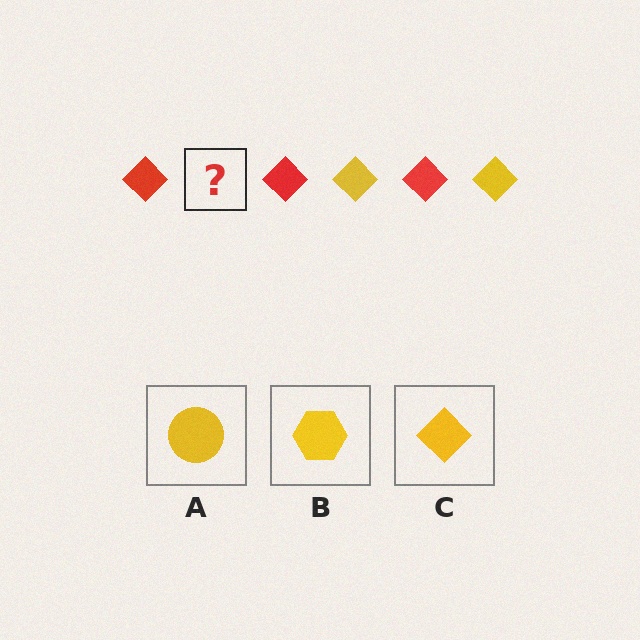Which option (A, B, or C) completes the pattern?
C.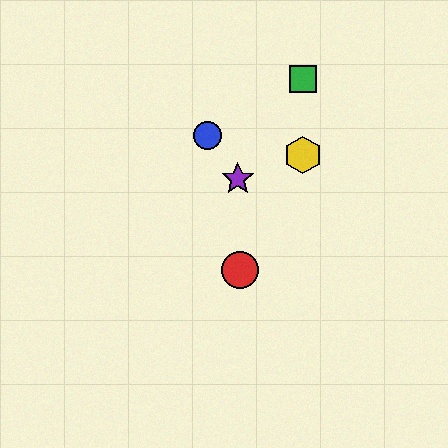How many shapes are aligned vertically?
2 shapes (the green square, the yellow hexagon) are aligned vertically.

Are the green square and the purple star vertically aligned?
No, the green square is at x≈303 and the purple star is at x≈238.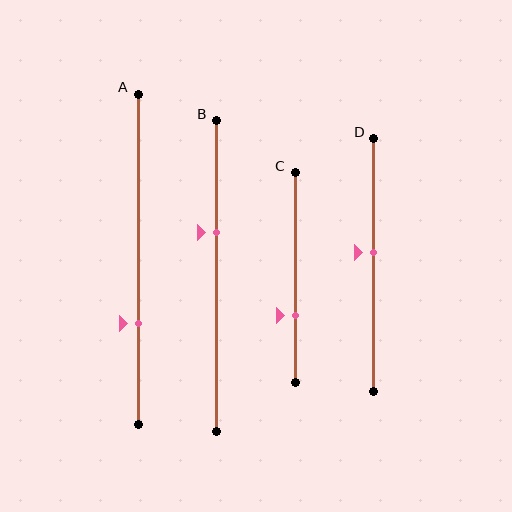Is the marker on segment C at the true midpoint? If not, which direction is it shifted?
No, the marker on segment C is shifted downward by about 18% of the segment length.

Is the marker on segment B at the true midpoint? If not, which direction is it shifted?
No, the marker on segment B is shifted upward by about 14% of the segment length.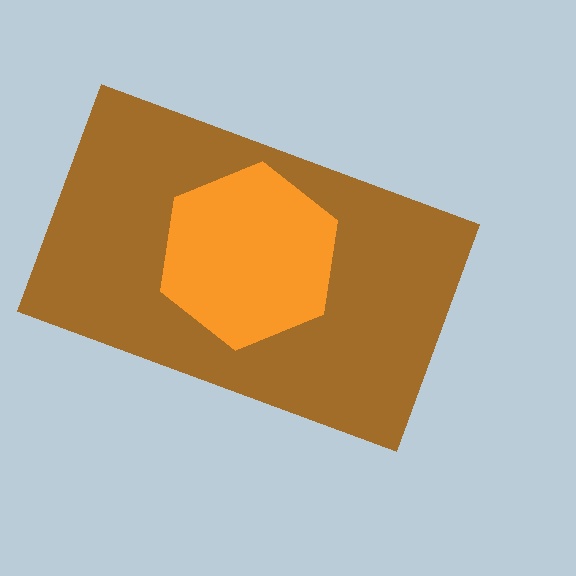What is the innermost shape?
The orange hexagon.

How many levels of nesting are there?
2.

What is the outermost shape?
The brown rectangle.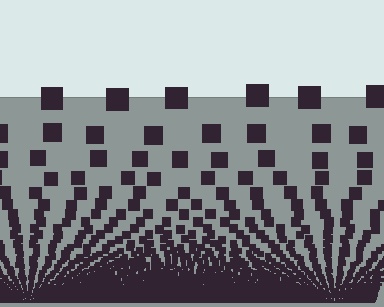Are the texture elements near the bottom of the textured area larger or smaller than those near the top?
Smaller. The gradient is inverted — elements near the bottom are smaller and denser.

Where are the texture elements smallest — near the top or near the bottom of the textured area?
Near the bottom.